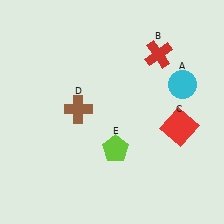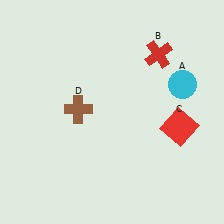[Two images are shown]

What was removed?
The lime pentagon (E) was removed in Image 2.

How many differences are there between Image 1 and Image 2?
There is 1 difference between the two images.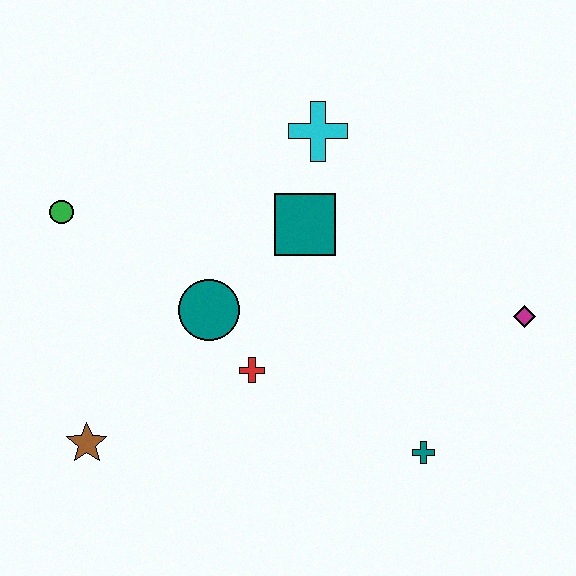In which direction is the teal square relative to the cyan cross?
The teal square is below the cyan cross.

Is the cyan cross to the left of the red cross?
No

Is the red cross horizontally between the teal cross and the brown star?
Yes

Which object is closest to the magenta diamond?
The teal cross is closest to the magenta diamond.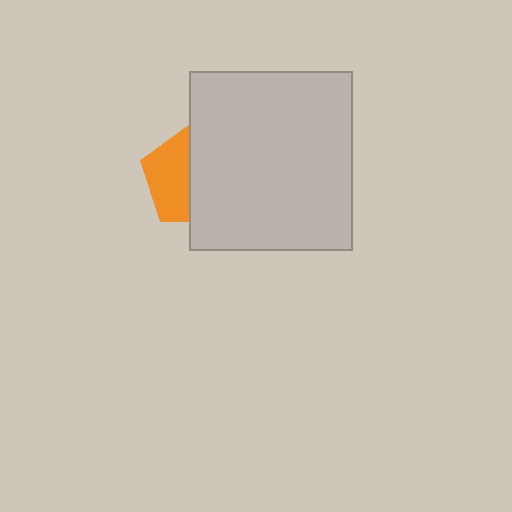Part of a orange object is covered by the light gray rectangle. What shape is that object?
It is a pentagon.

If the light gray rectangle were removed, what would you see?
You would see the complete orange pentagon.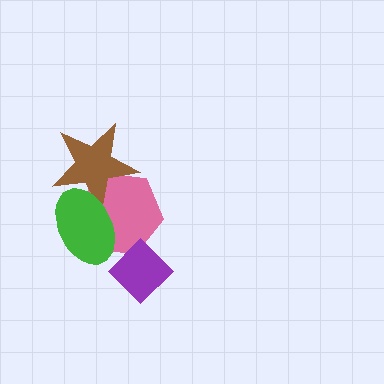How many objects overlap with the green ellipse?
2 objects overlap with the green ellipse.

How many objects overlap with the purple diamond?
1 object overlaps with the purple diamond.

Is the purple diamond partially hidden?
No, no other shape covers it.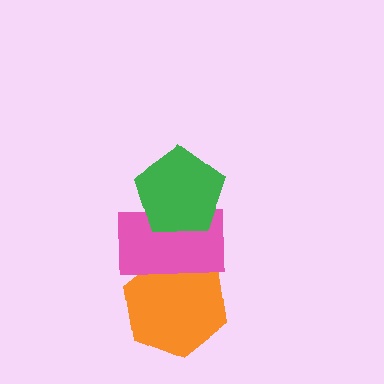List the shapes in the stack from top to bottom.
From top to bottom: the green pentagon, the pink rectangle, the orange hexagon.